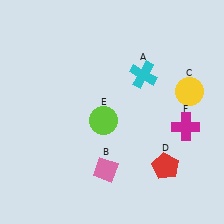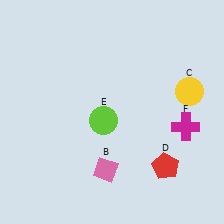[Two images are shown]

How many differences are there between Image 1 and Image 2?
There is 1 difference between the two images.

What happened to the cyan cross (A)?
The cyan cross (A) was removed in Image 2. It was in the top-right area of Image 1.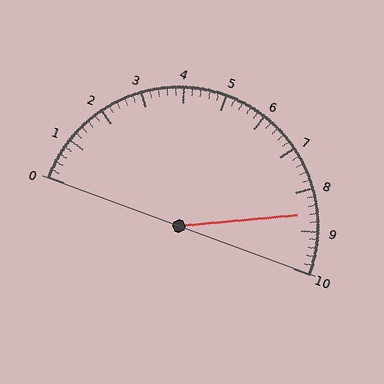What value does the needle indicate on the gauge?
The needle indicates approximately 8.6.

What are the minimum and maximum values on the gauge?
The gauge ranges from 0 to 10.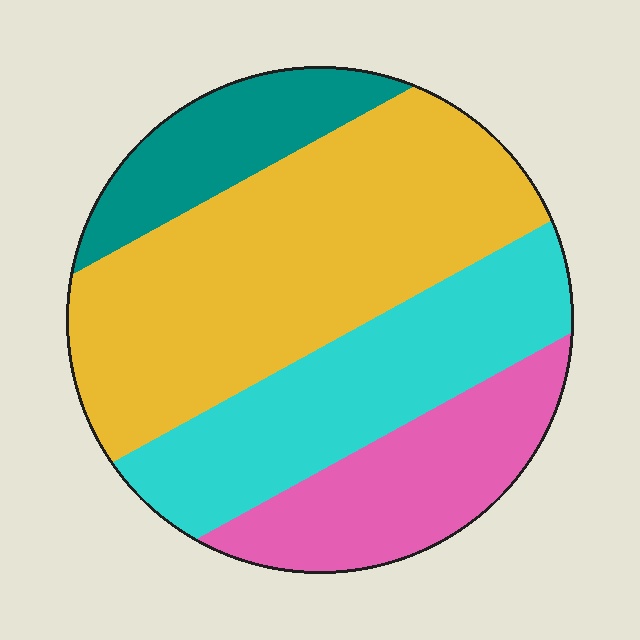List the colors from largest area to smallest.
From largest to smallest: yellow, cyan, pink, teal.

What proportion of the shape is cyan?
Cyan takes up about one quarter (1/4) of the shape.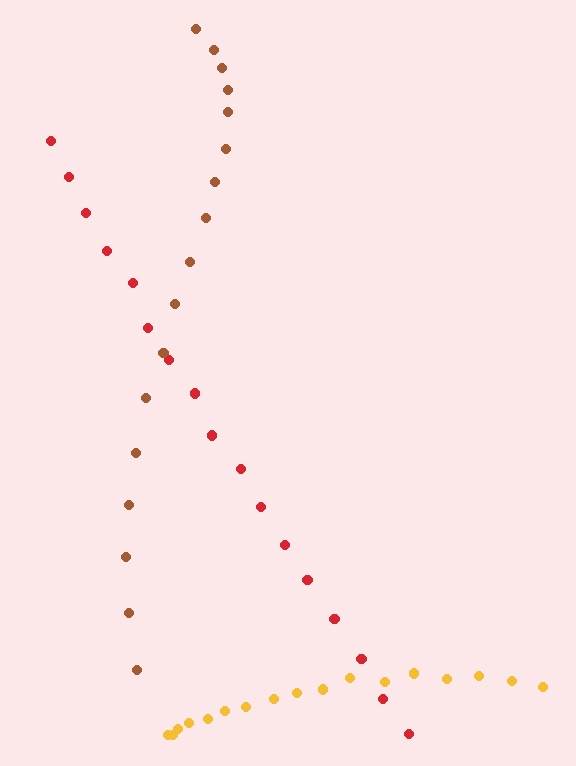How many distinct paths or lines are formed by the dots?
There are 3 distinct paths.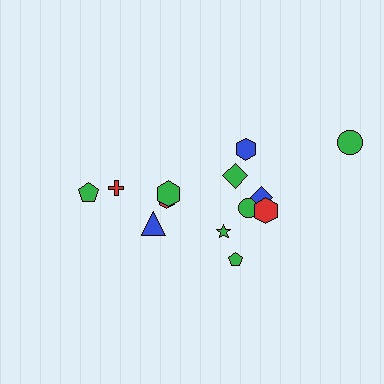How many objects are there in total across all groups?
There are 13 objects.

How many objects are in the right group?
There are 8 objects.